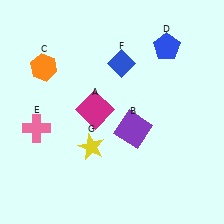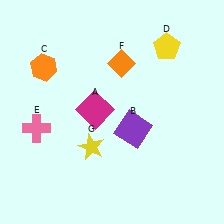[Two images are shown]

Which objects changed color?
D changed from blue to yellow. F changed from blue to orange.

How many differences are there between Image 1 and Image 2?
There are 2 differences between the two images.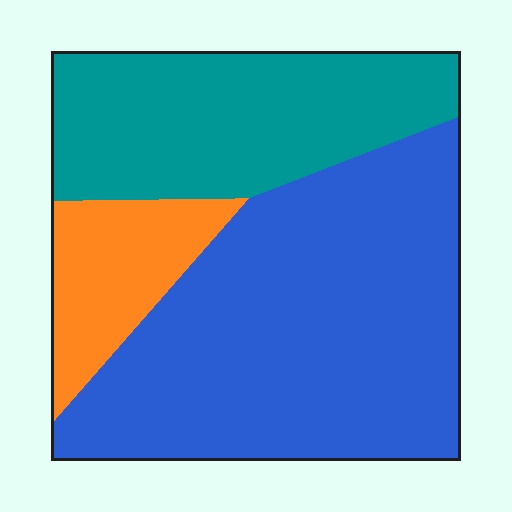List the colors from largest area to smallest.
From largest to smallest: blue, teal, orange.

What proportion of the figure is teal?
Teal covers 31% of the figure.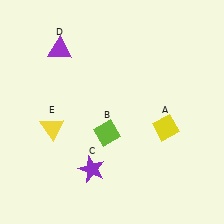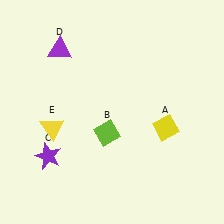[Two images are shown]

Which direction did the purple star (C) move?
The purple star (C) moved left.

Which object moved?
The purple star (C) moved left.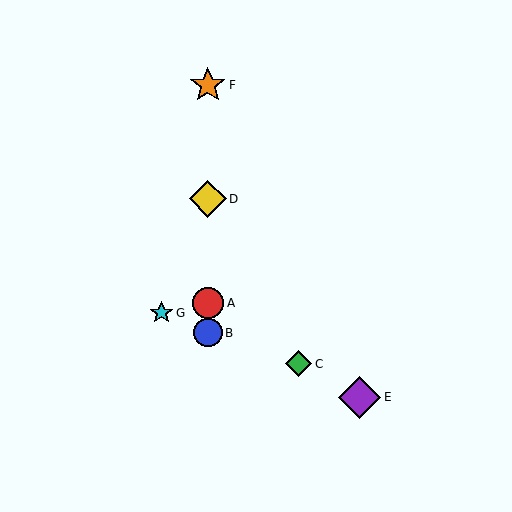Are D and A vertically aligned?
Yes, both are at x≈208.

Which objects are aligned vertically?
Objects A, B, D, F are aligned vertically.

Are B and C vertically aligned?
No, B is at x≈208 and C is at x≈299.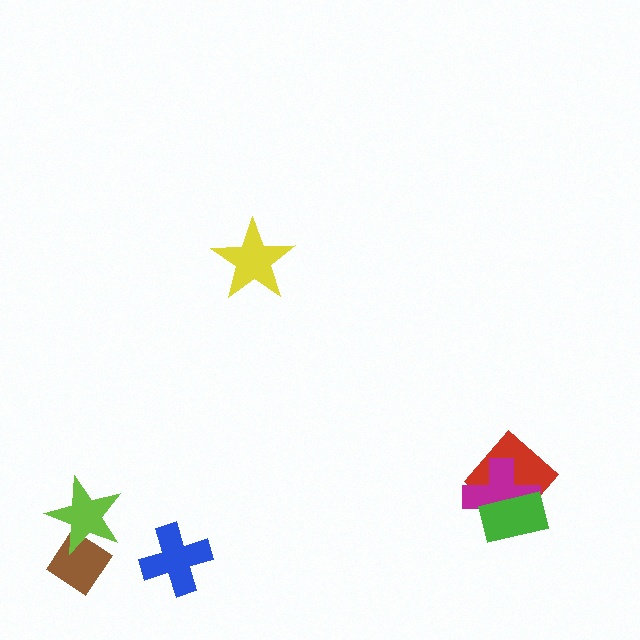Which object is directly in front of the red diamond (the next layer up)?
The magenta cross is directly in front of the red diamond.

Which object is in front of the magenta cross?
The green rectangle is in front of the magenta cross.